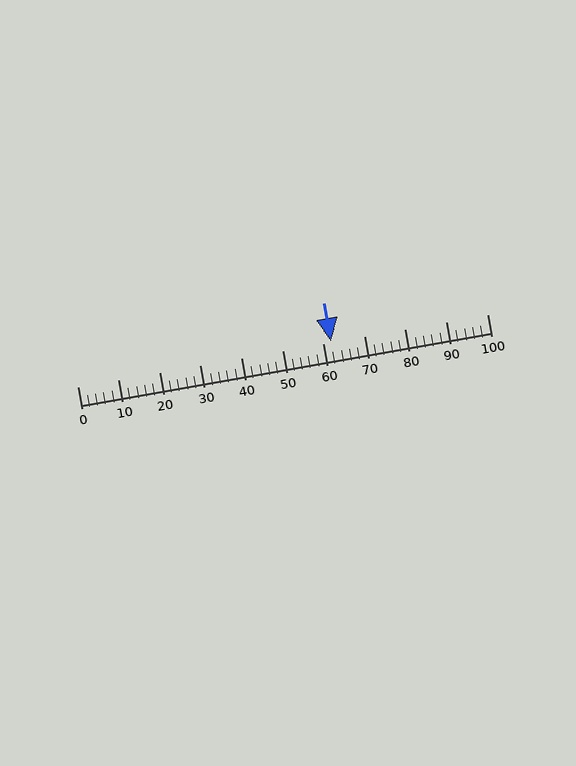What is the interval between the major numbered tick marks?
The major tick marks are spaced 10 units apart.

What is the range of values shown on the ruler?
The ruler shows values from 0 to 100.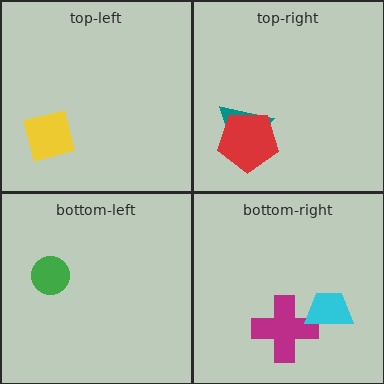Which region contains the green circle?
The bottom-left region.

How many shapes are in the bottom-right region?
2.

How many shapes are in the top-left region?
1.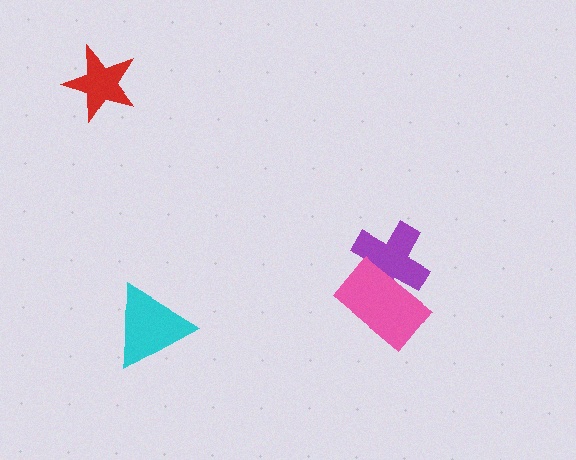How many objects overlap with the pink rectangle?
1 object overlaps with the pink rectangle.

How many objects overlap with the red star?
0 objects overlap with the red star.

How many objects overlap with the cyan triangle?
0 objects overlap with the cyan triangle.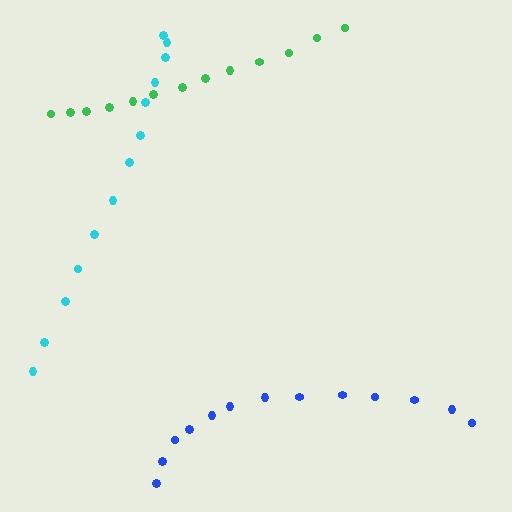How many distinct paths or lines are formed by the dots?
There are 3 distinct paths.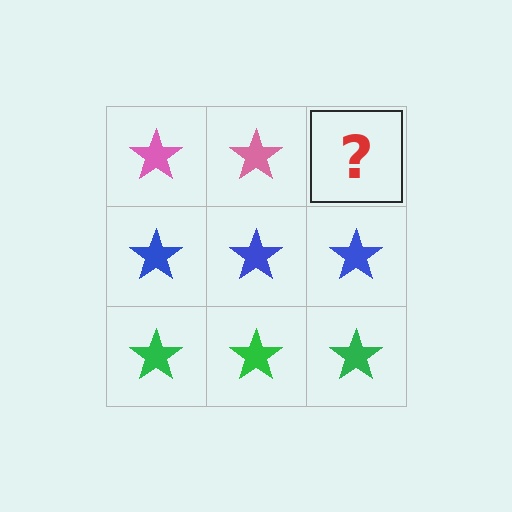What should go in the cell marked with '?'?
The missing cell should contain a pink star.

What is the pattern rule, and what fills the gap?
The rule is that each row has a consistent color. The gap should be filled with a pink star.